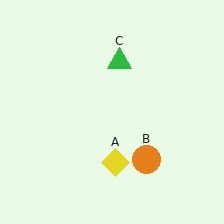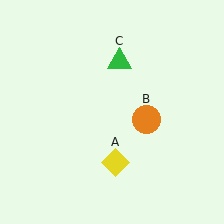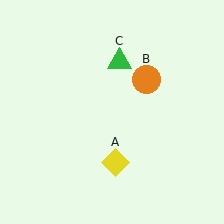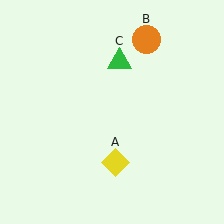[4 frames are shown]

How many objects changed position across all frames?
1 object changed position: orange circle (object B).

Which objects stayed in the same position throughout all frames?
Yellow diamond (object A) and green triangle (object C) remained stationary.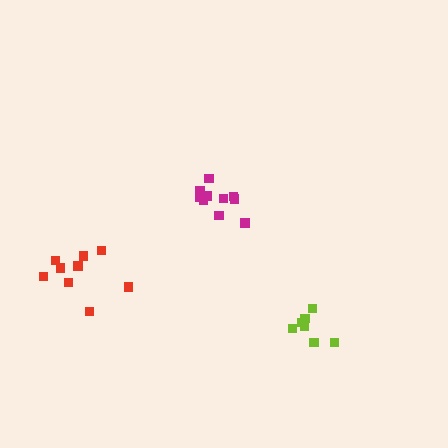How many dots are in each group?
Group 1: 9 dots, Group 2: 10 dots, Group 3: 7 dots (26 total).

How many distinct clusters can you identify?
There are 3 distinct clusters.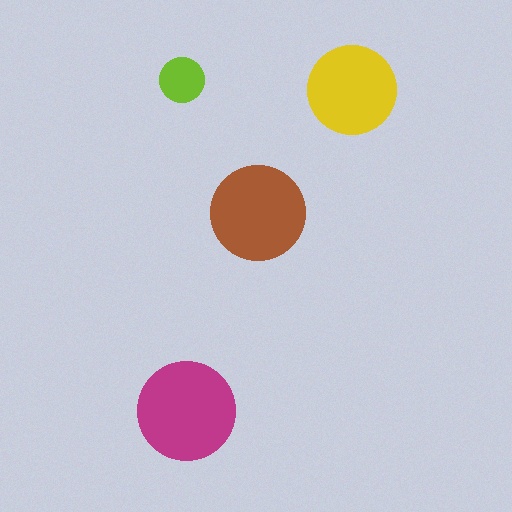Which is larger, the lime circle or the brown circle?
The brown one.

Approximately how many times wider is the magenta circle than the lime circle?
About 2 times wider.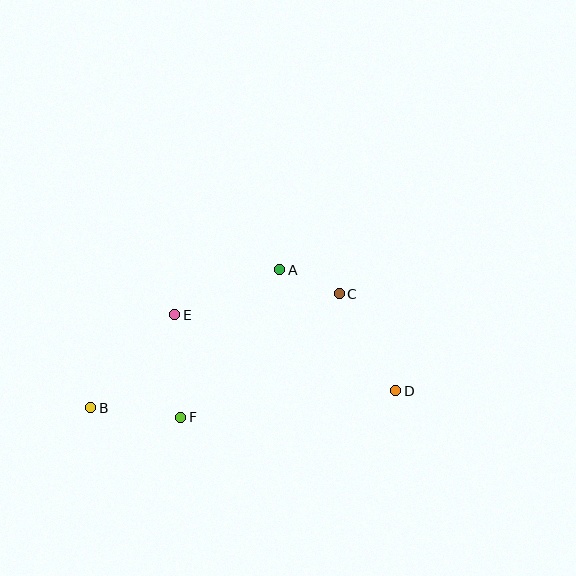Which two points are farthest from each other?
Points B and D are farthest from each other.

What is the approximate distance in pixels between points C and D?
The distance between C and D is approximately 113 pixels.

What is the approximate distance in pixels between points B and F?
The distance between B and F is approximately 90 pixels.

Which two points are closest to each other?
Points A and C are closest to each other.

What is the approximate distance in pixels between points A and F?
The distance between A and F is approximately 178 pixels.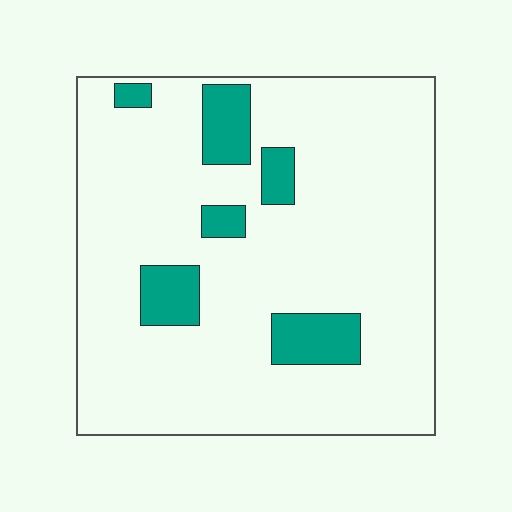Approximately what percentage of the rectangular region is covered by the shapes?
Approximately 15%.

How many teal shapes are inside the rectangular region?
6.